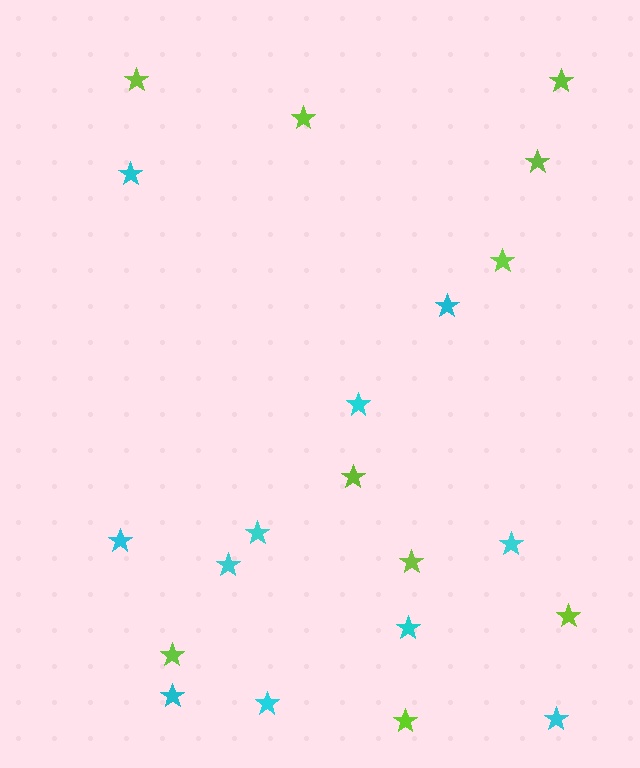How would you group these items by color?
There are 2 groups: one group of cyan stars (11) and one group of lime stars (10).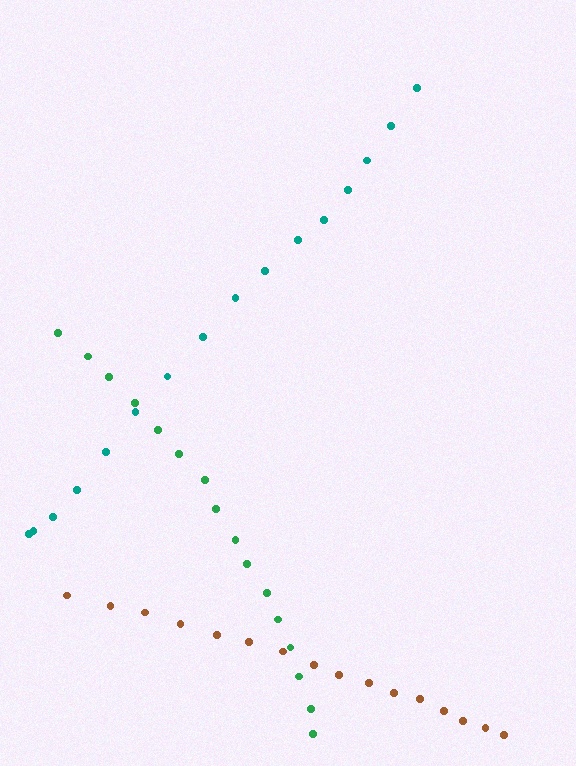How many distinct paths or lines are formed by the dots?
There are 3 distinct paths.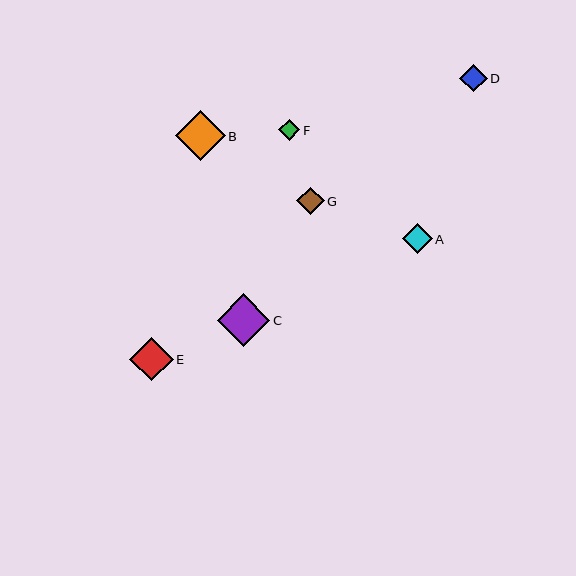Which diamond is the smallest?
Diamond F is the smallest with a size of approximately 21 pixels.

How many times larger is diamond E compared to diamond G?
Diamond E is approximately 1.6 times the size of diamond G.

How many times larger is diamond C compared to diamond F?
Diamond C is approximately 2.5 times the size of diamond F.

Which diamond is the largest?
Diamond C is the largest with a size of approximately 52 pixels.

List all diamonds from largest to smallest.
From largest to smallest: C, B, E, A, D, G, F.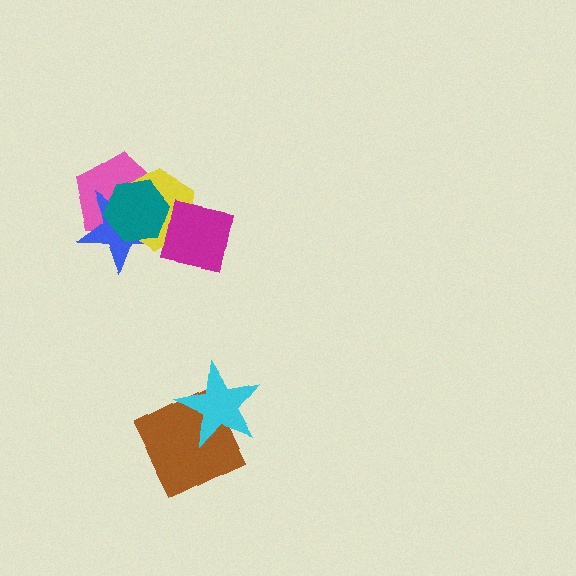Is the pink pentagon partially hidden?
Yes, it is partially covered by another shape.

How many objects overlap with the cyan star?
1 object overlaps with the cyan star.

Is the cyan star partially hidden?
No, no other shape covers it.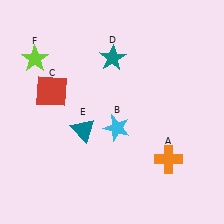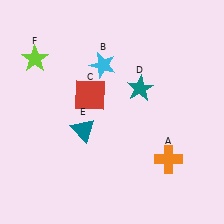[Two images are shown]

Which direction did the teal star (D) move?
The teal star (D) moved down.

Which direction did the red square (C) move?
The red square (C) moved right.